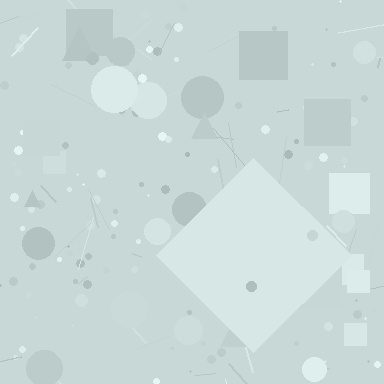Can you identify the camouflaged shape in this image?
The camouflaged shape is a diamond.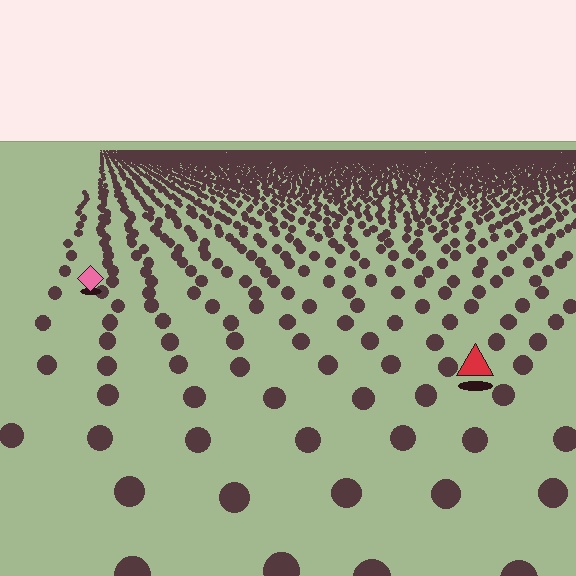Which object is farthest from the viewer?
The pink diamond is farthest from the viewer. It appears smaller and the ground texture around it is denser.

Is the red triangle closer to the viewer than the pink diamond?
Yes. The red triangle is closer — you can tell from the texture gradient: the ground texture is coarser near it.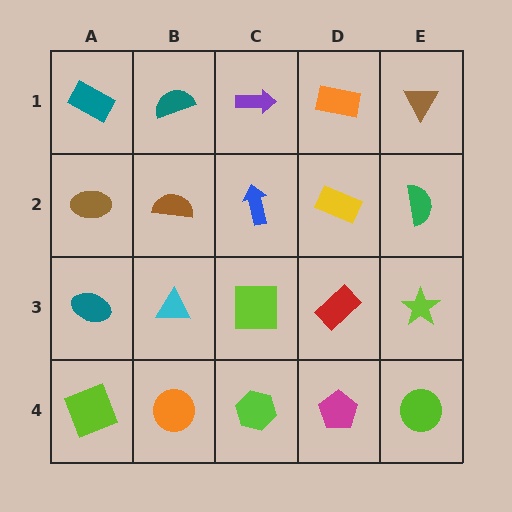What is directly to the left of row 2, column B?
A brown ellipse.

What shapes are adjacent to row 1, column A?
A brown ellipse (row 2, column A), a teal semicircle (row 1, column B).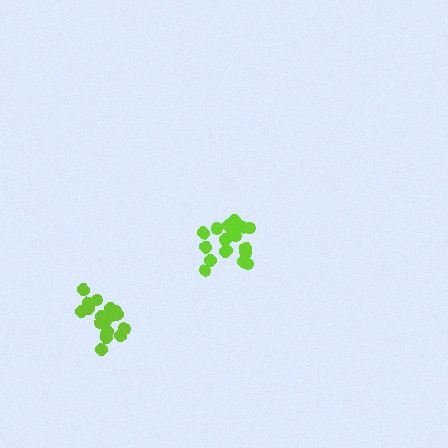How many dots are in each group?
Group 1: 19 dots, Group 2: 19 dots (38 total).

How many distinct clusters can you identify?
There are 2 distinct clusters.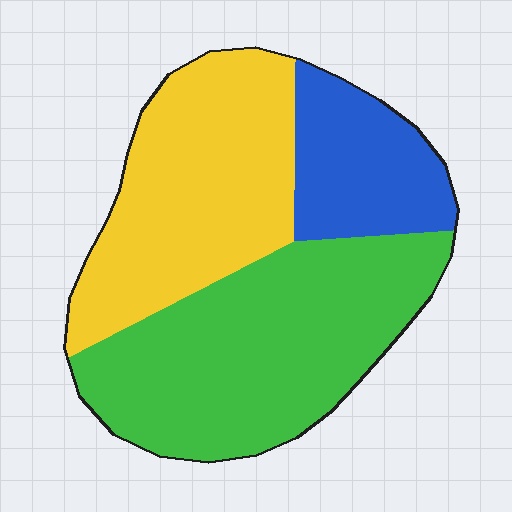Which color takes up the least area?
Blue, at roughly 20%.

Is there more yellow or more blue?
Yellow.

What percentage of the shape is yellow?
Yellow covers 37% of the shape.